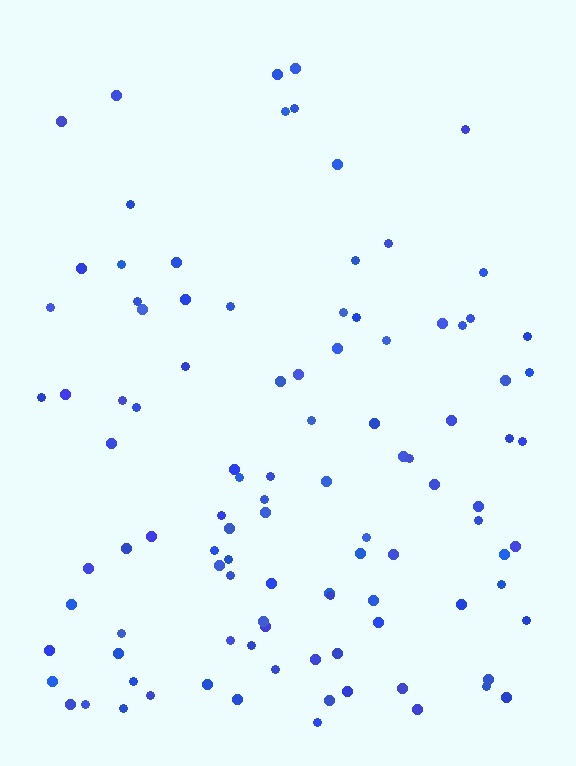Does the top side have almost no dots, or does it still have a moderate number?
Still a moderate number, just noticeably fewer than the bottom.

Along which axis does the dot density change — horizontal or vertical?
Vertical.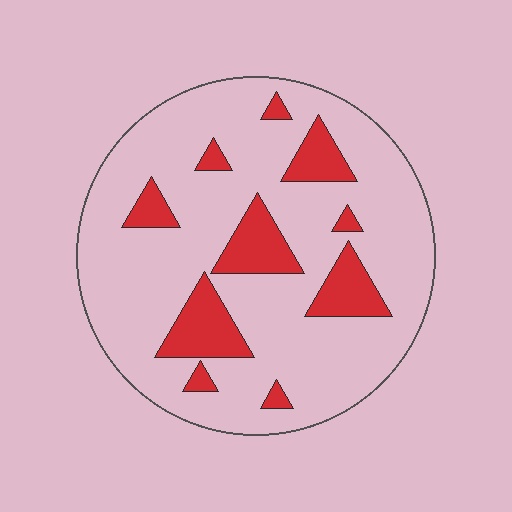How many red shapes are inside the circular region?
10.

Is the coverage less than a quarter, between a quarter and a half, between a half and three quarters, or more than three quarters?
Less than a quarter.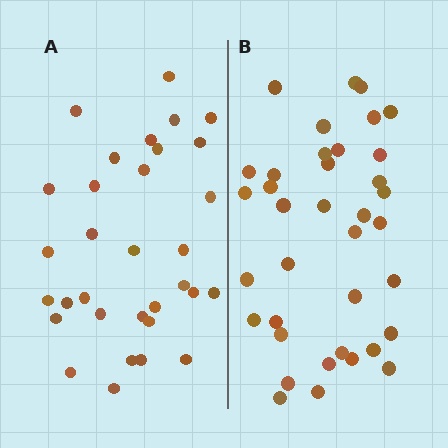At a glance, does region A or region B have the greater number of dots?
Region B (the right region) has more dots.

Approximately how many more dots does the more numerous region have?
Region B has about 5 more dots than region A.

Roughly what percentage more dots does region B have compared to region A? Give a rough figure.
About 15% more.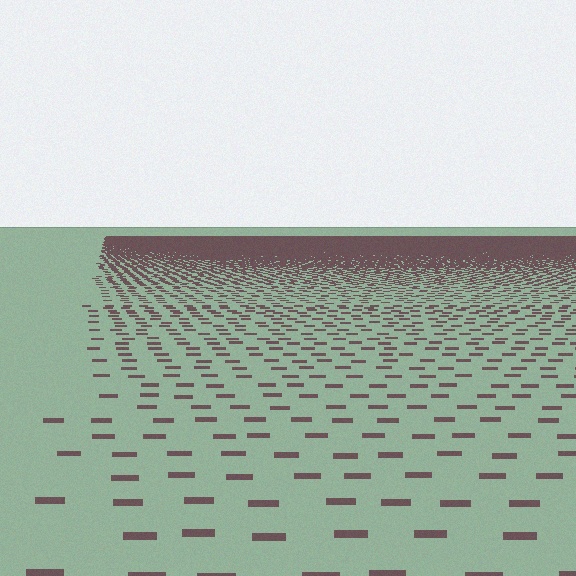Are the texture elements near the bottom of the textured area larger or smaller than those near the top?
Larger. Near the bottom, elements are closer to the viewer and appear at a bigger on-screen size.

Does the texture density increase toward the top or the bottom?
Density increases toward the top.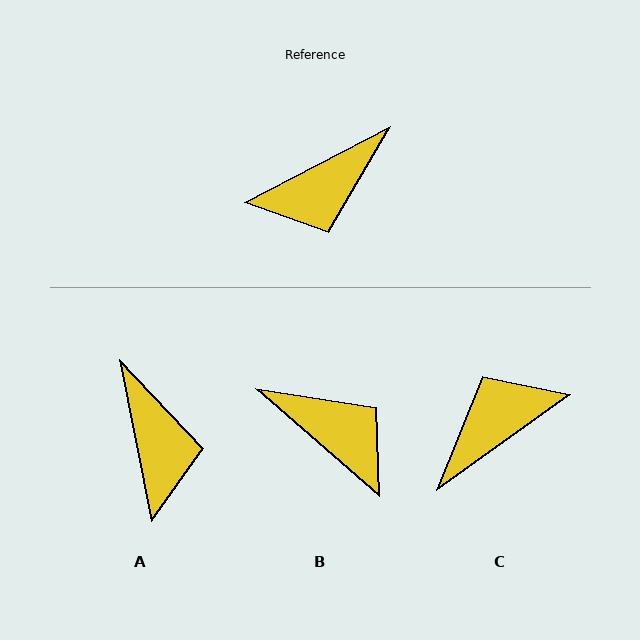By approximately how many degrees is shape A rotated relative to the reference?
Approximately 74 degrees counter-clockwise.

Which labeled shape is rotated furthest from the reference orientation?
C, about 172 degrees away.